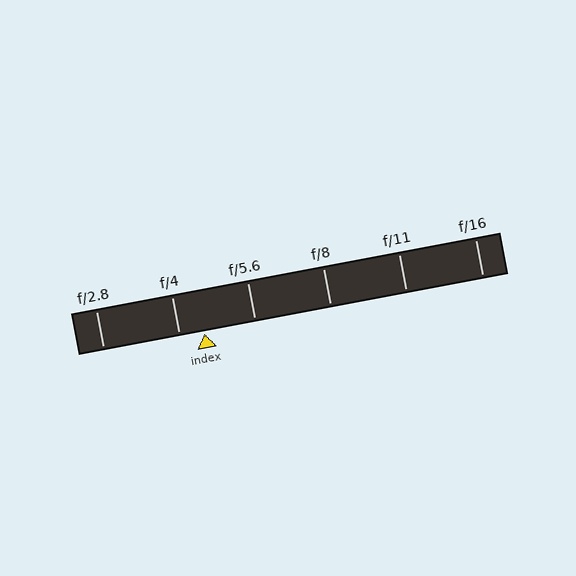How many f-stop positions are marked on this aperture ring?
There are 6 f-stop positions marked.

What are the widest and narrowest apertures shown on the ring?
The widest aperture shown is f/2.8 and the narrowest is f/16.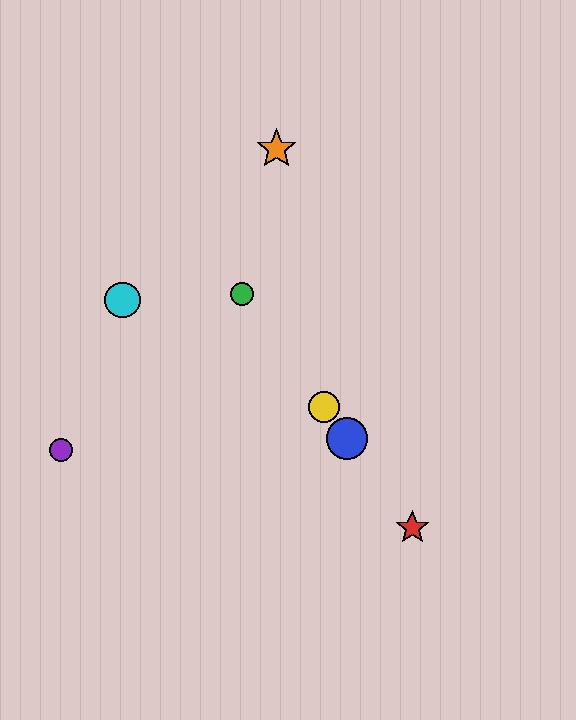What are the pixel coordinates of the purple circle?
The purple circle is at (61, 450).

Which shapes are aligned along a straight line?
The red star, the blue circle, the green circle, the yellow circle are aligned along a straight line.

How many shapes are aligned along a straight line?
4 shapes (the red star, the blue circle, the green circle, the yellow circle) are aligned along a straight line.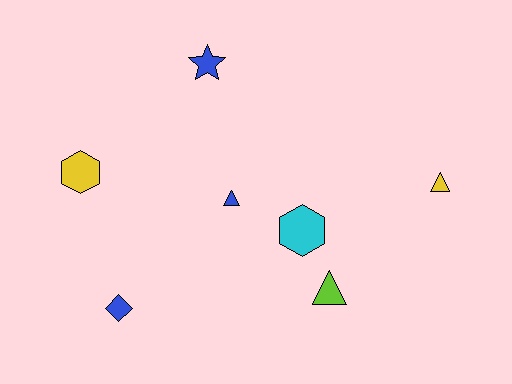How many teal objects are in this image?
There are no teal objects.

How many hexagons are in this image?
There are 2 hexagons.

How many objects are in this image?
There are 7 objects.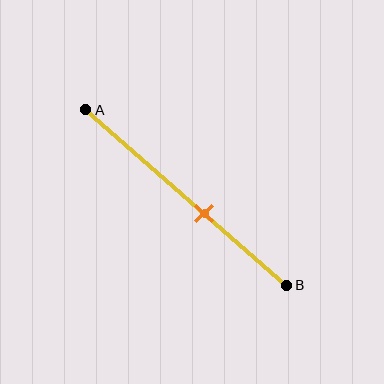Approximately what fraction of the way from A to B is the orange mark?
The orange mark is approximately 60% of the way from A to B.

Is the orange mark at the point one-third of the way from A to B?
No, the mark is at about 60% from A, not at the 33% one-third point.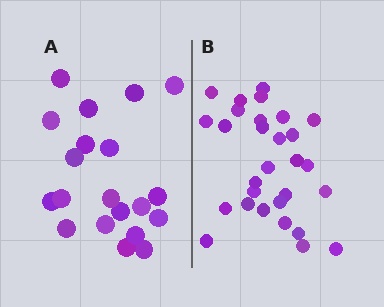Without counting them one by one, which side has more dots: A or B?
Region B (the right region) has more dots.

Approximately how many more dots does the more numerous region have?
Region B has roughly 8 or so more dots than region A.